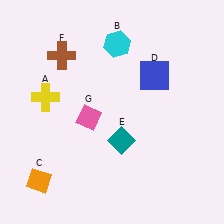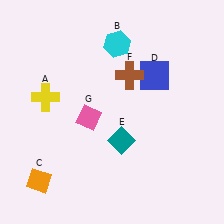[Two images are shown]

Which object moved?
The brown cross (F) moved right.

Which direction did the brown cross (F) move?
The brown cross (F) moved right.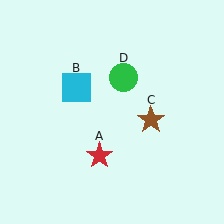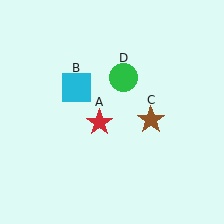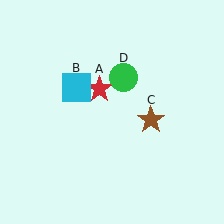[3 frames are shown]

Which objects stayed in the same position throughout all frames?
Cyan square (object B) and brown star (object C) and green circle (object D) remained stationary.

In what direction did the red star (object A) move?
The red star (object A) moved up.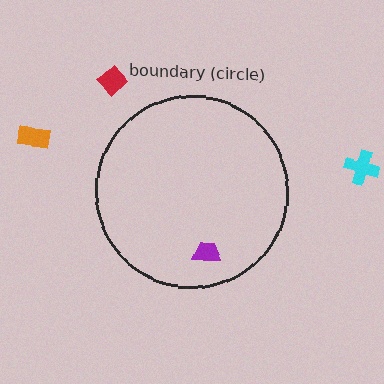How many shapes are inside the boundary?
1 inside, 3 outside.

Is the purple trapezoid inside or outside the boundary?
Inside.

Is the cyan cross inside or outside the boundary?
Outside.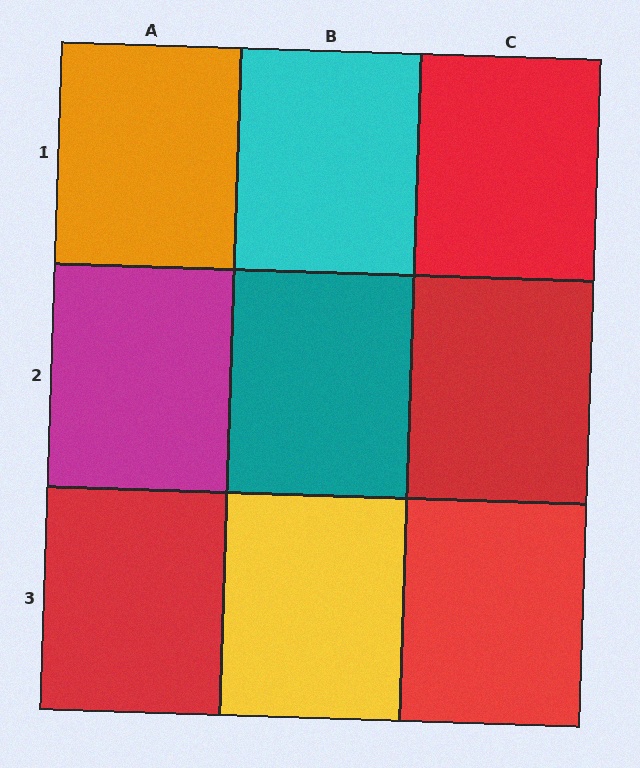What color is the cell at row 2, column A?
Magenta.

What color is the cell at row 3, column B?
Yellow.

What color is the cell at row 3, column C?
Red.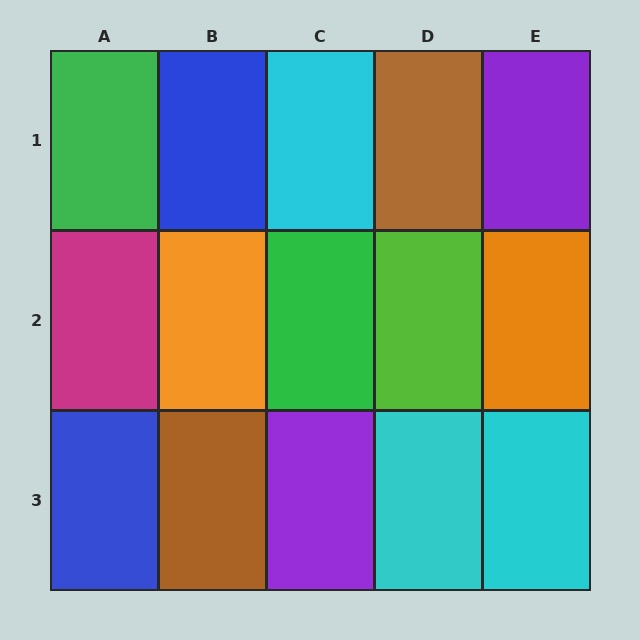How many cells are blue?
2 cells are blue.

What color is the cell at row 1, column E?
Purple.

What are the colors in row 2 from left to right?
Magenta, orange, green, lime, orange.